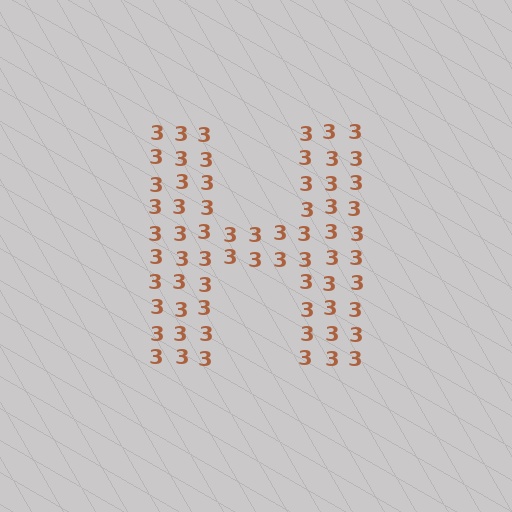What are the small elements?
The small elements are digit 3's.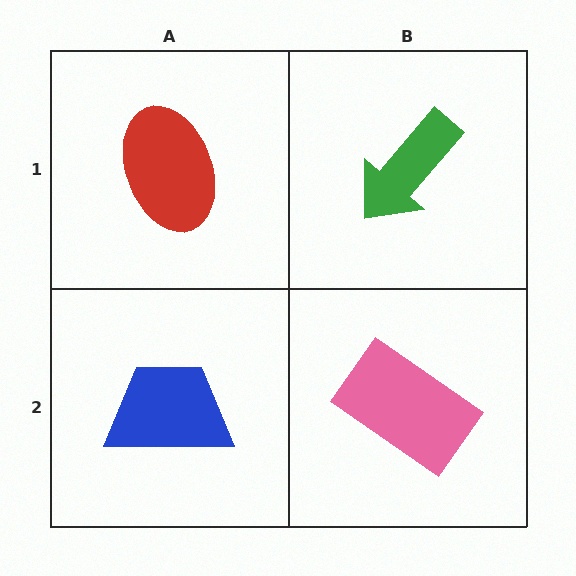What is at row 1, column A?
A red ellipse.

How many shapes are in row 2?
2 shapes.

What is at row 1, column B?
A green arrow.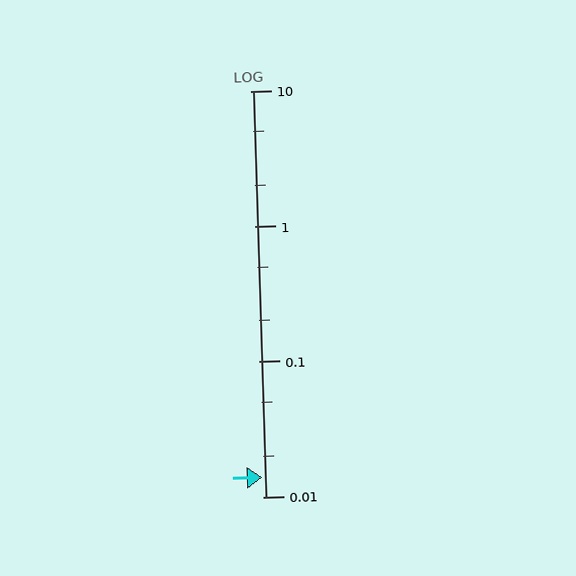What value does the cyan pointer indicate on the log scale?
The pointer indicates approximately 0.014.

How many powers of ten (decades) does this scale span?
The scale spans 3 decades, from 0.01 to 10.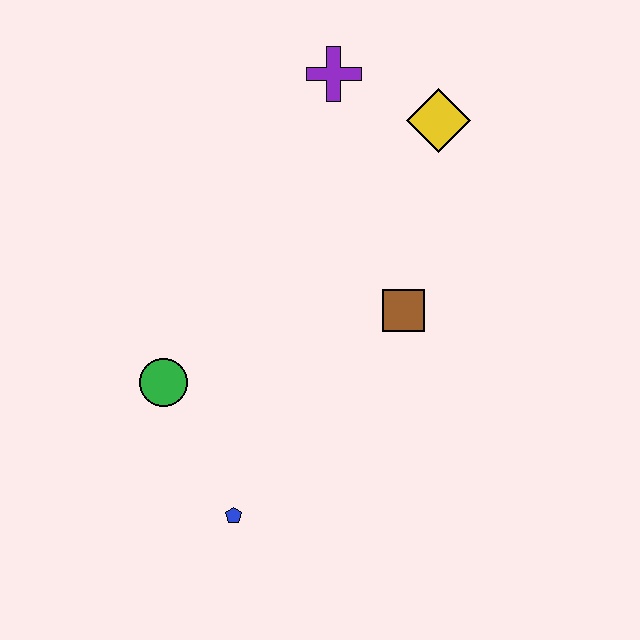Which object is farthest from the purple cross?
The blue pentagon is farthest from the purple cross.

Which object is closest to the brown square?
The yellow diamond is closest to the brown square.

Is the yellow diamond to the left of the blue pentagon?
No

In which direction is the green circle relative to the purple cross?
The green circle is below the purple cross.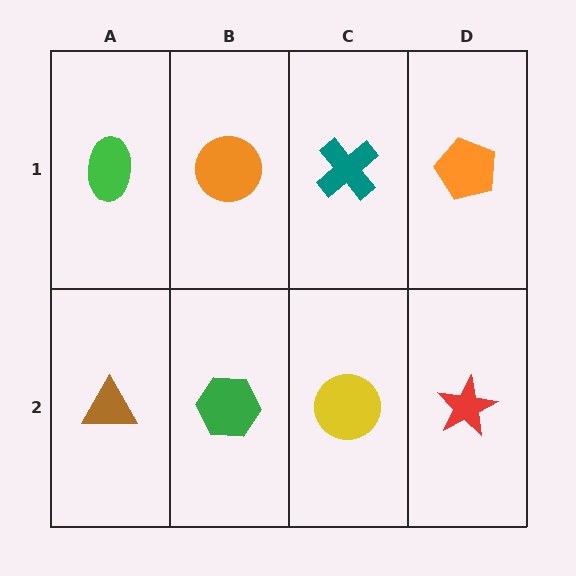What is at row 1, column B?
An orange circle.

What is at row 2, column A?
A brown triangle.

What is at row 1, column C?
A teal cross.